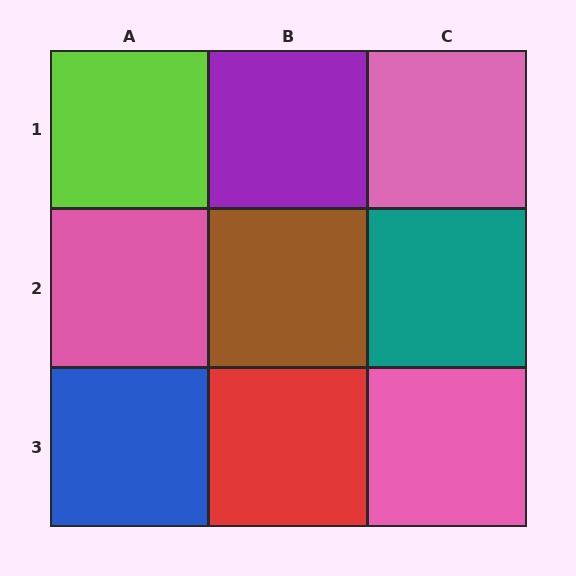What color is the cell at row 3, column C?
Pink.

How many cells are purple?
1 cell is purple.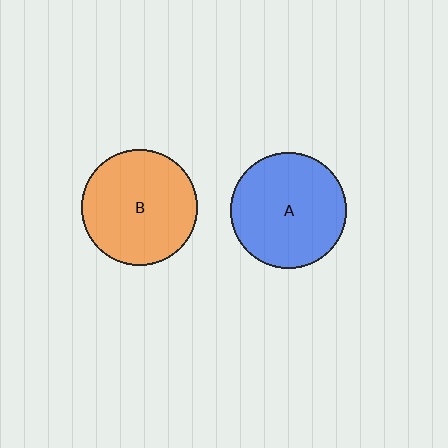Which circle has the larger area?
Circle A (blue).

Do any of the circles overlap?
No, none of the circles overlap.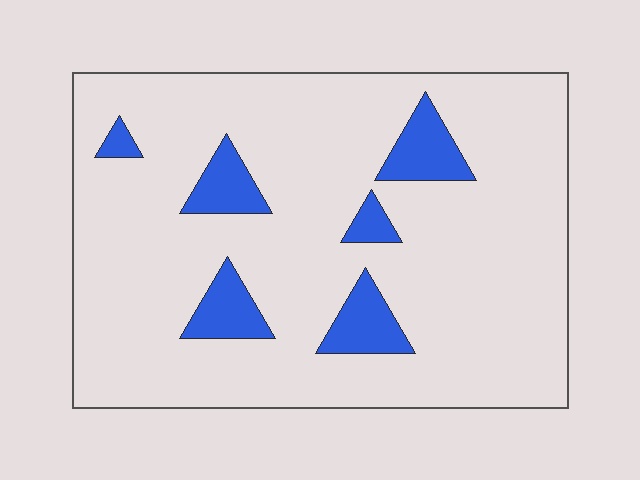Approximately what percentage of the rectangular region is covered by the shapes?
Approximately 10%.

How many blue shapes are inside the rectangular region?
6.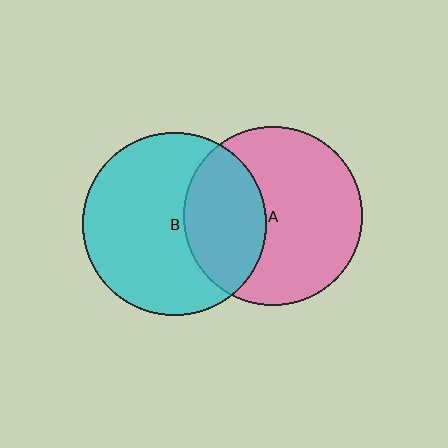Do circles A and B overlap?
Yes.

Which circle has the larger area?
Circle B (cyan).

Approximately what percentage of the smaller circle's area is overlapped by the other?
Approximately 35%.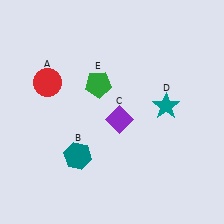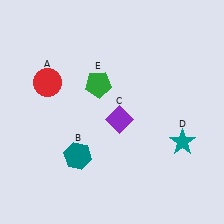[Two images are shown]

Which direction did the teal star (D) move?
The teal star (D) moved down.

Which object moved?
The teal star (D) moved down.